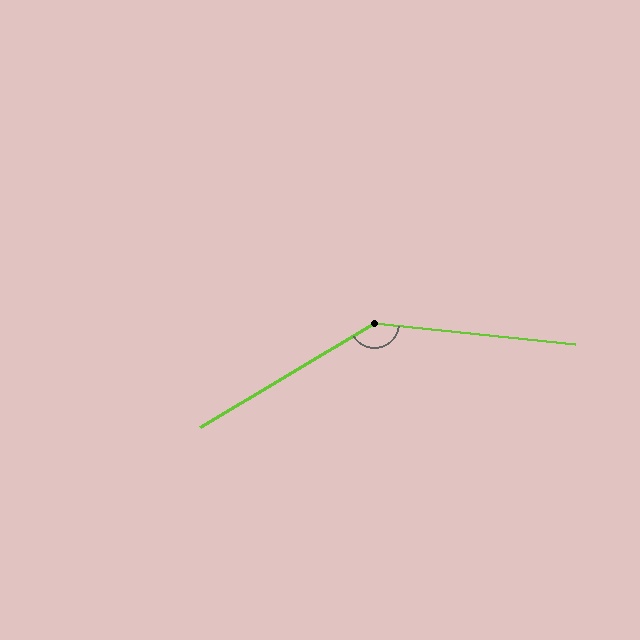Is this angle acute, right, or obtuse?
It is obtuse.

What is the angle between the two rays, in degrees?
Approximately 143 degrees.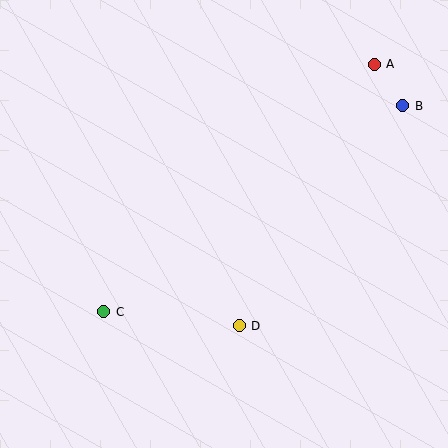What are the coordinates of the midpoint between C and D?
The midpoint between C and D is at (172, 319).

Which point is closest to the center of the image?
Point D at (239, 326) is closest to the center.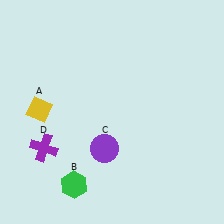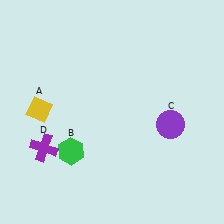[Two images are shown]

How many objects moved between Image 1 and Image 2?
2 objects moved between the two images.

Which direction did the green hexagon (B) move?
The green hexagon (B) moved up.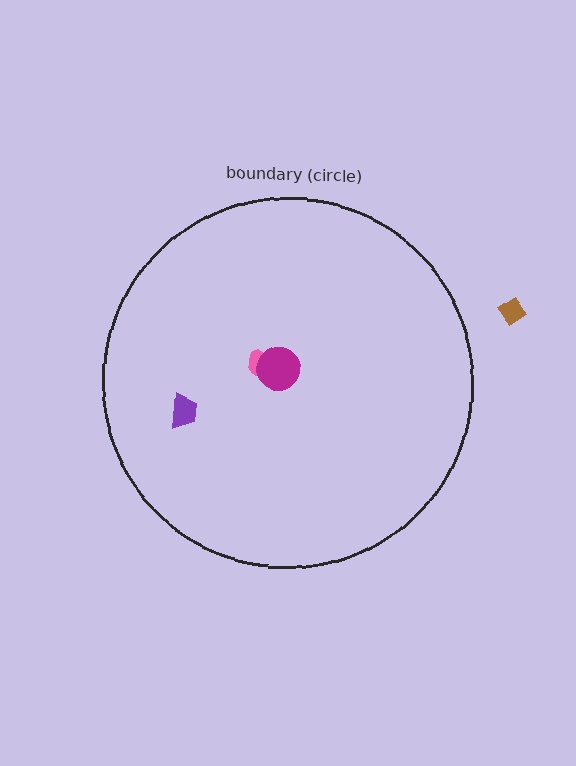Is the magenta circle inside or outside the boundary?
Inside.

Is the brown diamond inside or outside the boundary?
Outside.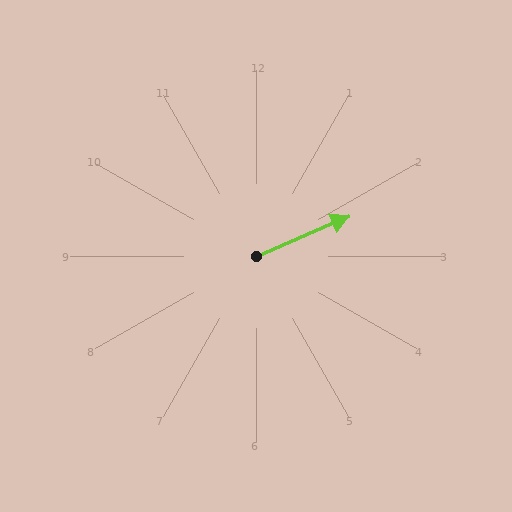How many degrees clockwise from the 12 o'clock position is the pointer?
Approximately 67 degrees.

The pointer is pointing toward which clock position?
Roughly 2 o'clock.